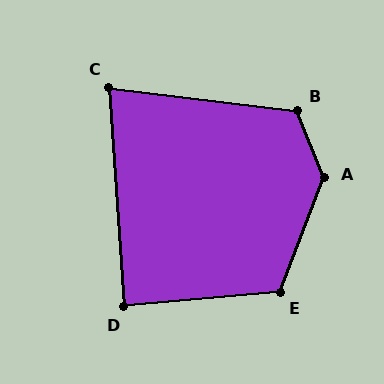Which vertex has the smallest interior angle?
C, at approximately 79 degrees.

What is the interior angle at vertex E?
Approximately 117 degrees (obtuse).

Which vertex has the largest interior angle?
A, at approximately 137 degrees.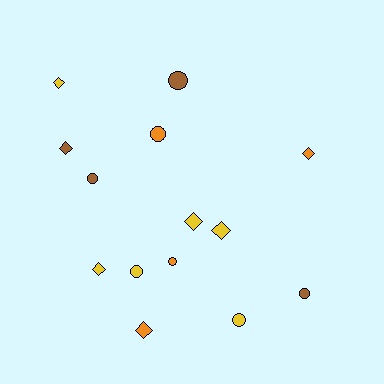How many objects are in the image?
There are 14 objects.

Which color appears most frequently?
Yellow, with 6 objects.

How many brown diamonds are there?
There is 1 brown diamond.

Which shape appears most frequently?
Diamond, with 7 objects.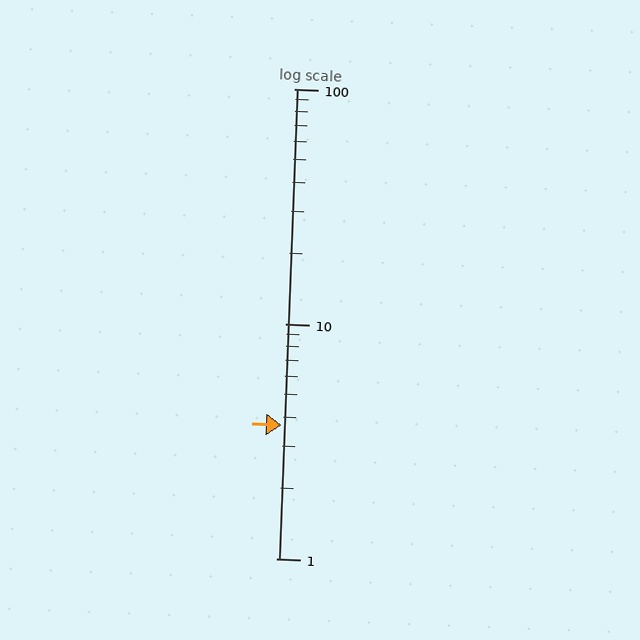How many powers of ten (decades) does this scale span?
The scale spans 2 decades, from 1 to 100.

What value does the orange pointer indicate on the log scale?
The pointer indicates approximately 3.7.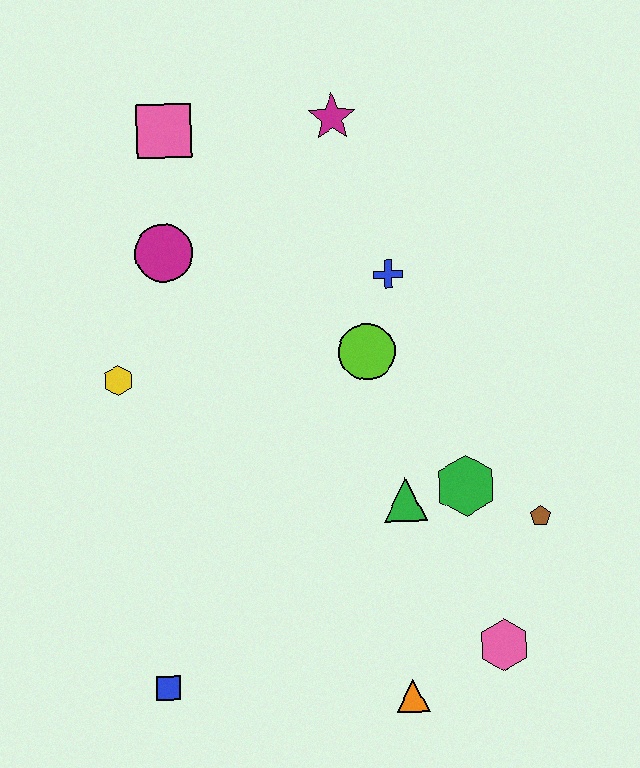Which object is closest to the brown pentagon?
The green hexagon is closest to the brown pentagon.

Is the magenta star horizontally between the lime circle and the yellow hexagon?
Yes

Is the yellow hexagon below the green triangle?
No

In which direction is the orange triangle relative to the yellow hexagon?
The orange triangle is below the yellow hexagon.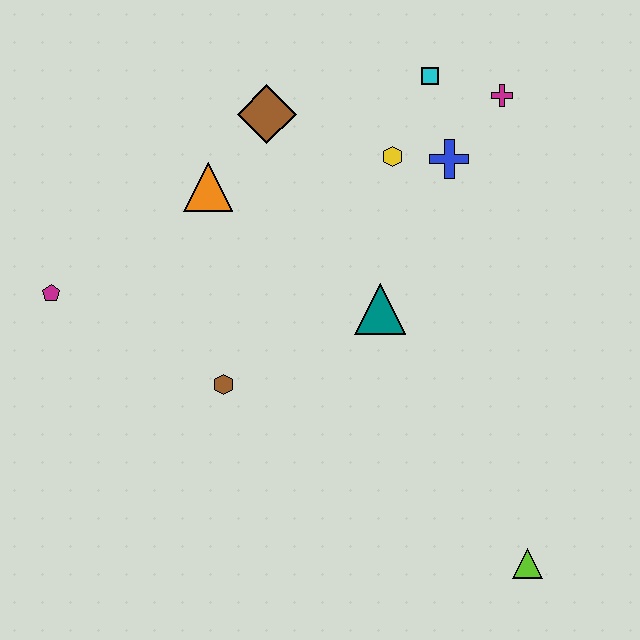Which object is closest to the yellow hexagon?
The blue cross is closest to the yellow hexagon.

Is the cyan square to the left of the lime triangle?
Yes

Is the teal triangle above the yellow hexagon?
No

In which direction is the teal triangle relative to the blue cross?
The teal triangle is below the blue cross.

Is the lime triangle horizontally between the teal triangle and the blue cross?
No